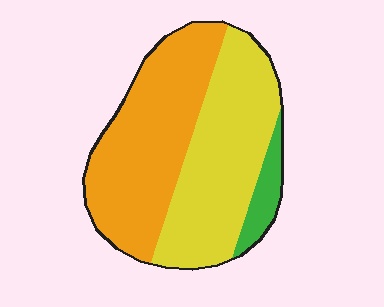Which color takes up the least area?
Green, at roughly 10%.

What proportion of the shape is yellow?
Yellow covers about 45% of the shape.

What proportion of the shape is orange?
Orange covers around 45% of the shape.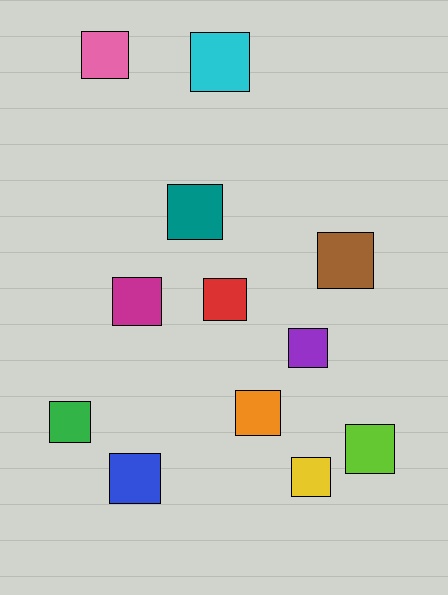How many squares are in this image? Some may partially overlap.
There are 12 squares.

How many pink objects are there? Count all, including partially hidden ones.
There is 1 pink object.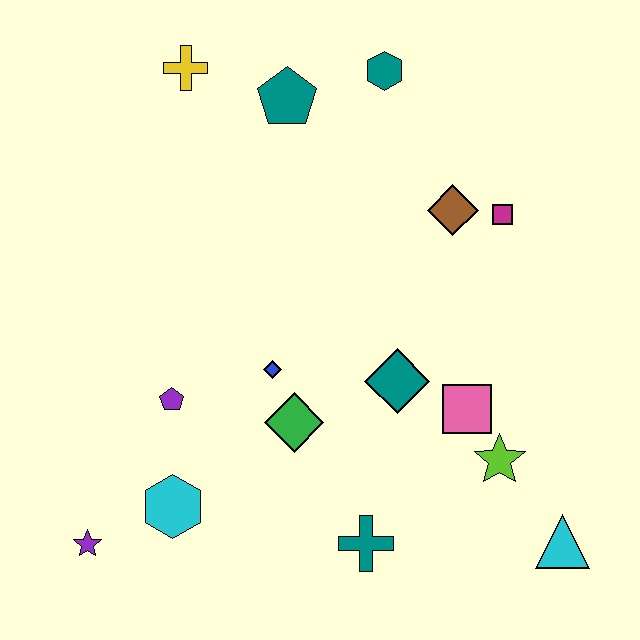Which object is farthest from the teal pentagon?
The cyan triangle is farthest from the teal pentagon.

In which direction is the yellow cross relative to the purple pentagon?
The yellow cross is above the purple pentagon.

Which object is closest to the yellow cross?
The teal pentagon is closest to the yellow cross.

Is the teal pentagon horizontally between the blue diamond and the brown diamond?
Yes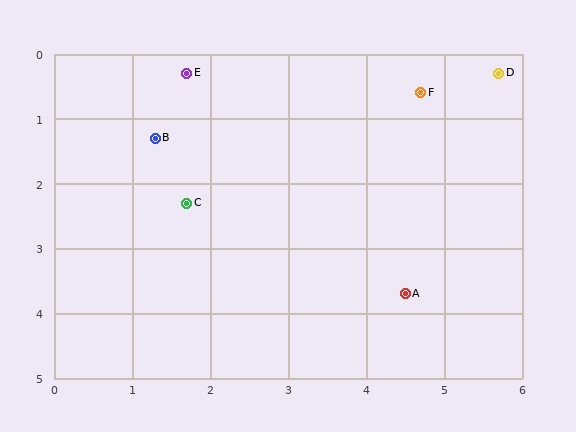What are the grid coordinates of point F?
Point F is at approximately (4.7, 0.6).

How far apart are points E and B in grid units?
Points E and B are about 1.1 grid units apart.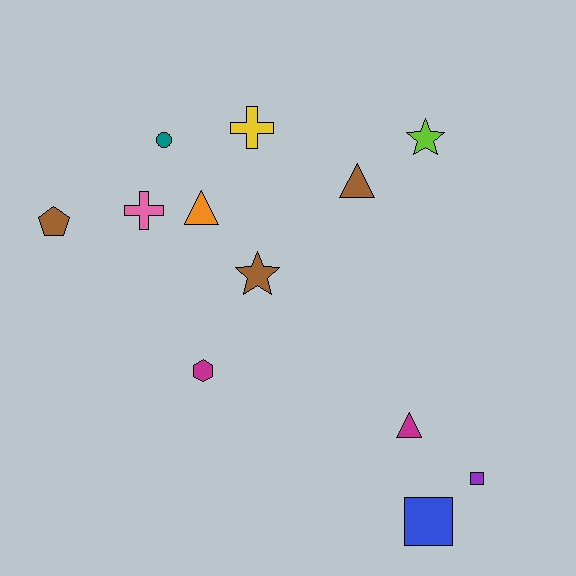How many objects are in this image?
There are 12 objects.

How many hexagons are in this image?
There is 1 hexagon.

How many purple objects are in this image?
There is 1 purple object.